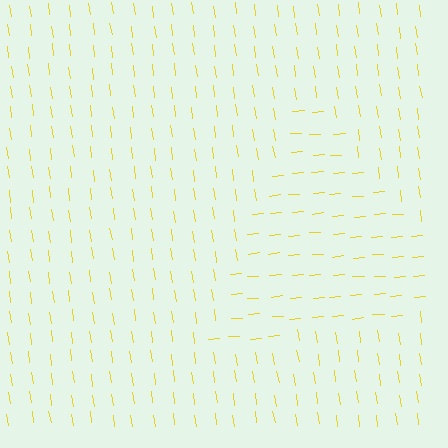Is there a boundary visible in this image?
Yes, there is a texture boundary formed by a change in line orientation.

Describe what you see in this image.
The image is filled with small yellow line segments. A triangle region in the image has lines oriented differently from the surrounding lines, creating a visible texture boundary.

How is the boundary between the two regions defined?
The boundary is defined purely by a change in line orientation (approximately 86 degrees difference). All lines are the same color and thickness.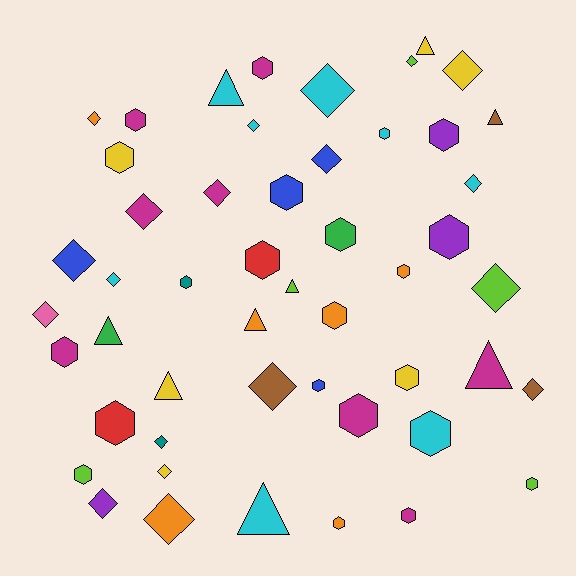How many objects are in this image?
There are 50 objects.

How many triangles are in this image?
There are 9 triangles.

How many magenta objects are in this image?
There are 8 magenta objects.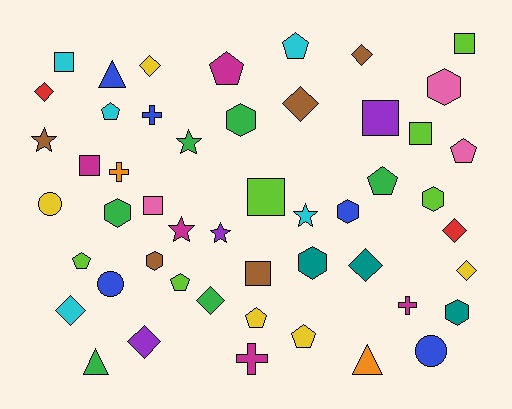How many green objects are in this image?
There are 6 green objects.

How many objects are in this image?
There are 50 objects.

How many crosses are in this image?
There are 4 crosses.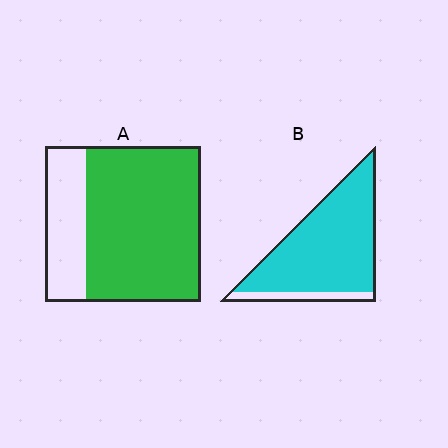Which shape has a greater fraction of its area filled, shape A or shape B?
Shape B.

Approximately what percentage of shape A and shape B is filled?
A is approximately 75% and B is approximately 90%.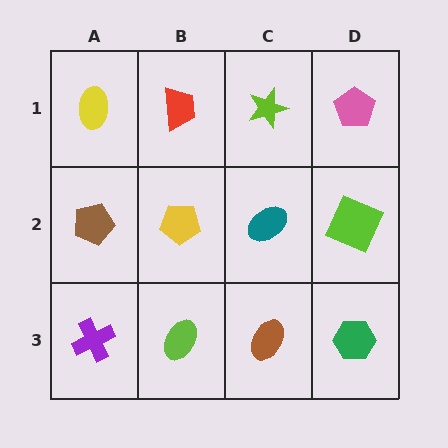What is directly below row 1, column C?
A teal ellipse.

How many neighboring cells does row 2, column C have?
4.